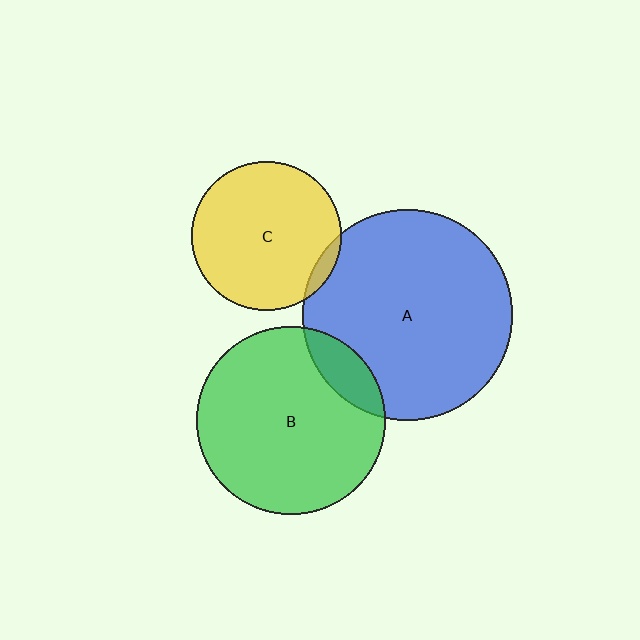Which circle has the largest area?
Circle A (blue).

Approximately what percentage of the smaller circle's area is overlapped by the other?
Approximately 15%.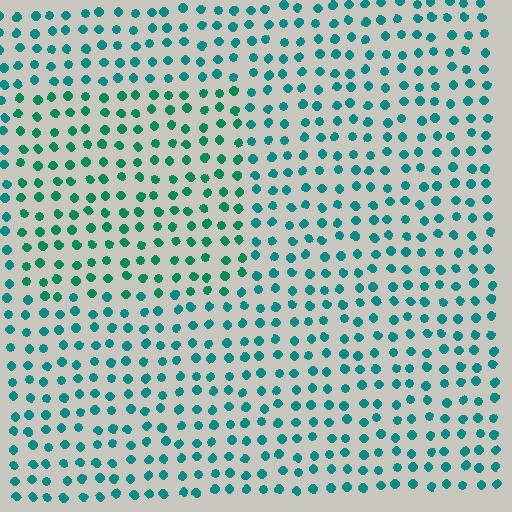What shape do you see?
I see a rectangle.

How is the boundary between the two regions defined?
The boundary is defined purely by a slight shift in hue (about 22 degrees). Spacing, size, and orientation are identical on both sides.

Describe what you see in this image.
The image is filled with small teal elements in a uniform arrangement. A rectangle-shaped region is visible where the elements are tinted to a slightly different hue, forming a subtle color boundary.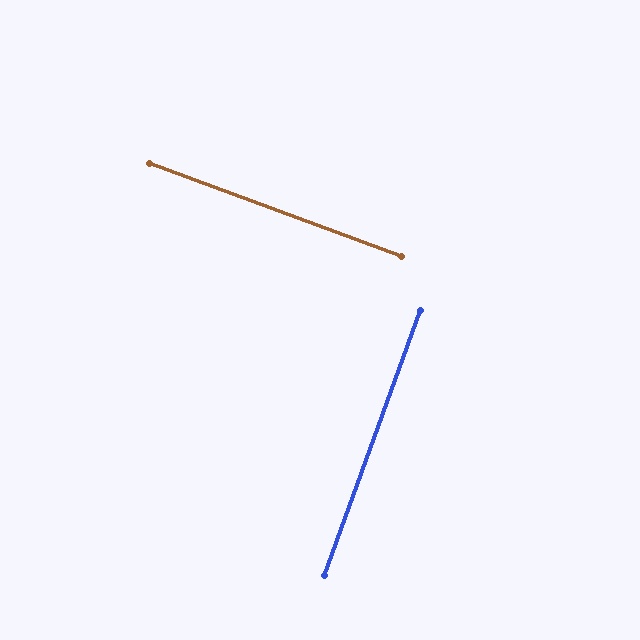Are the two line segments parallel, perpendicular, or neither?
Perpendicular — they meet at approximately 90°.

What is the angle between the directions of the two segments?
Approximately 90 degrees.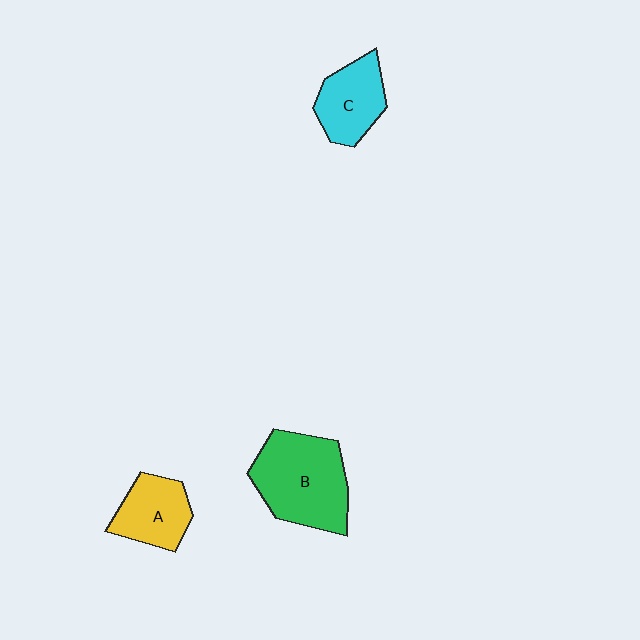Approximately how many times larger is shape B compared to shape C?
Approximately 1.7 times.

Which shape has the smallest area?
Shape A (yellow).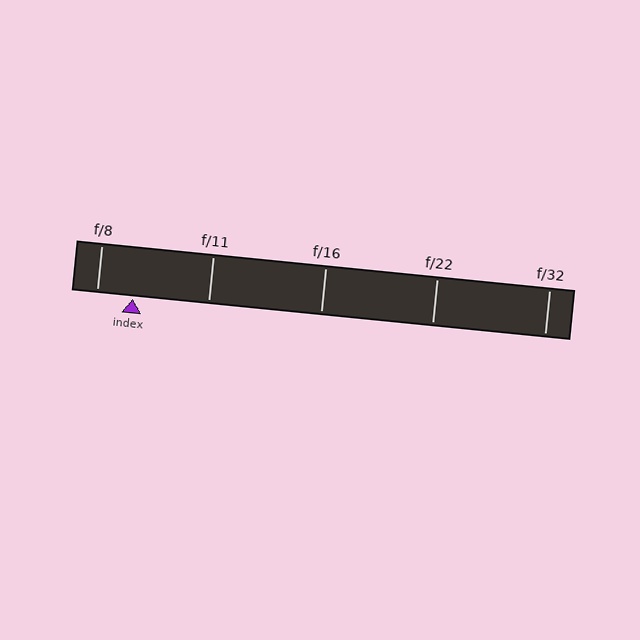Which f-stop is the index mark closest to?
The index mark is closest to f/8.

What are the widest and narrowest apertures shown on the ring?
The widest aperture shown is f/8 and the narrowest is f/32.